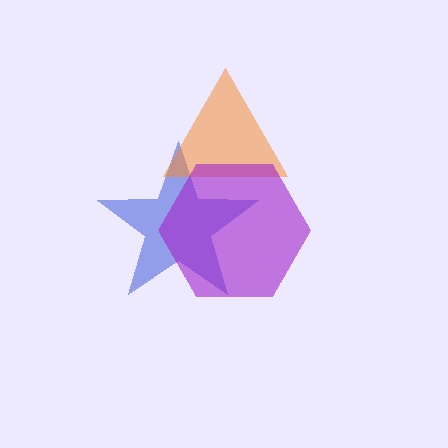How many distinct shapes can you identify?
There are 3 distinct shapes: a blue star, an orange triangle, a purple hexagon.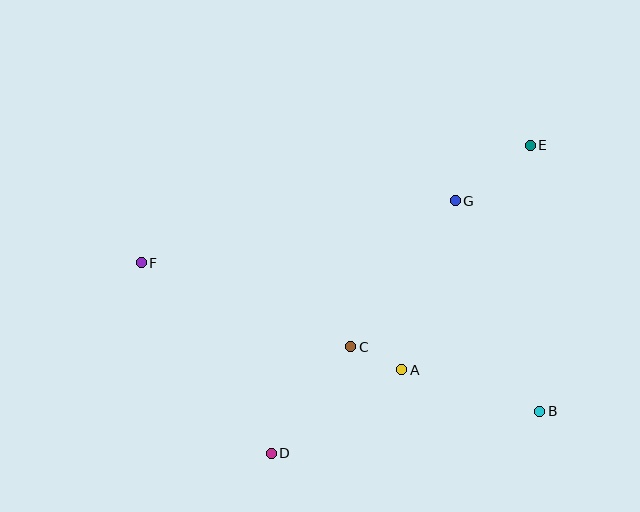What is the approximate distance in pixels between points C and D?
The distance between C and D is approximately 133 pixels.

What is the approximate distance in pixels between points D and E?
The distance between D and E is approximately 403 pixels.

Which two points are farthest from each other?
Points B and F are farthest from each other.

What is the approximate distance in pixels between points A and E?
The distance between A and E is approximately 259 pixels.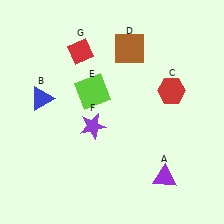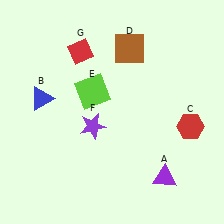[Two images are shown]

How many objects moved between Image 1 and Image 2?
1 object moved between the two images.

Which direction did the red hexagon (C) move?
The red hexagon (C) moved down.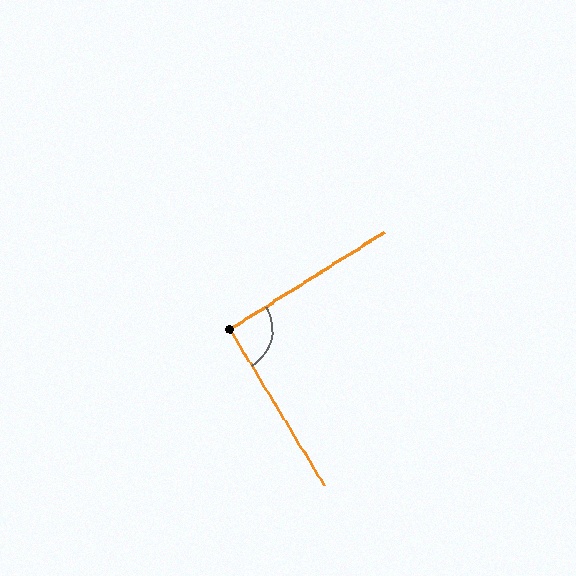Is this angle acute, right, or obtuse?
It is approximately a right angle.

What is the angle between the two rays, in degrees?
Approximately 91 degrees.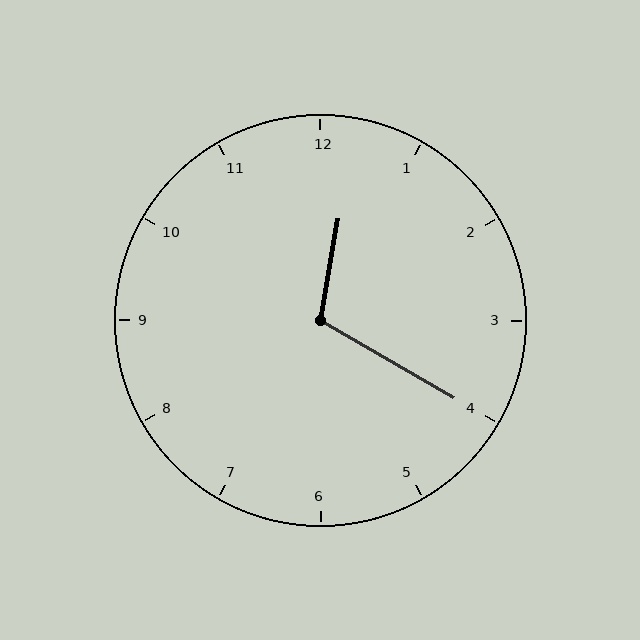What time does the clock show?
12:20.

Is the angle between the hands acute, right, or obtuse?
It is obtuse.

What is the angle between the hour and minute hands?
Approximately 110 degrees.